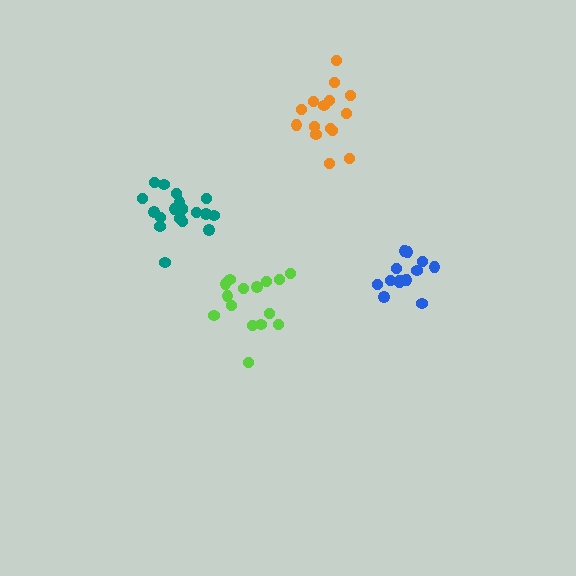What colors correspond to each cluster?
The clusters are colored: teal, lime, orange, blue.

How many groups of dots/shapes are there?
There are 4 groups.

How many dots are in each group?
Group 1: 19 dots, Group 2: 15 dots, Group 3: 15 dots, Group 4: 14 dots (63 total).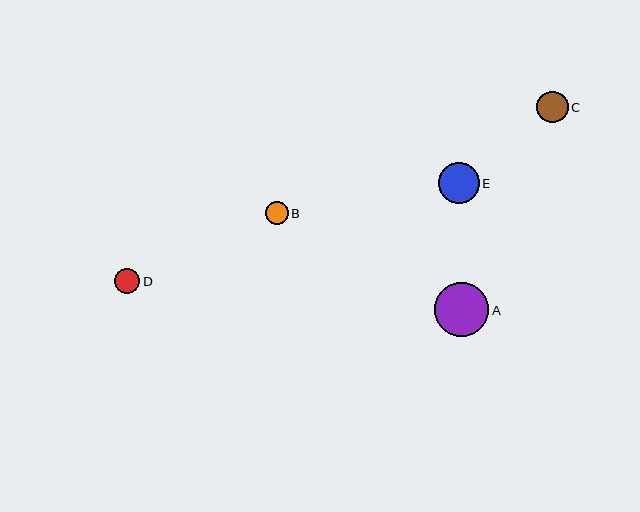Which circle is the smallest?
Circle B is the smallest with a size of approximately 23 pixels.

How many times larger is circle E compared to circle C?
Circle E is approximately 1.3 times the size of circle C.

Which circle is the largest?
Circle A is the largest with a size of approximately 54 pixels.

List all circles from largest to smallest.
From largest to smallest: A, E, C, D, B.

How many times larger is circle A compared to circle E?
Circle A is approximately 1.3 times the size of circle E.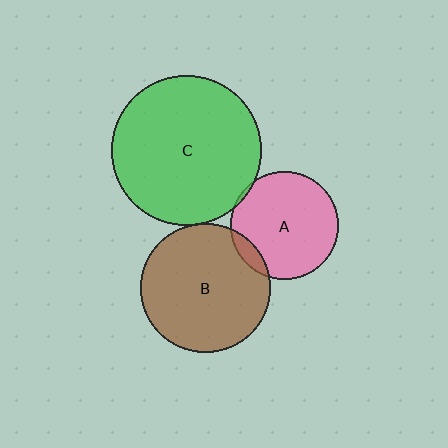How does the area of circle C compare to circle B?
Approximately 1.3 times.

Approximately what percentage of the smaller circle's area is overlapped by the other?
Approximately 10%.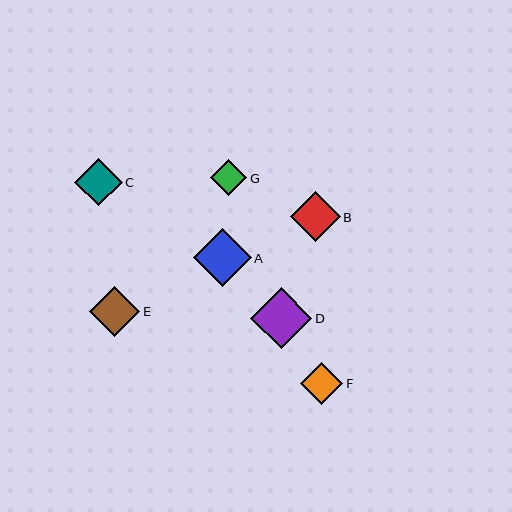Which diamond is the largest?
Diamond D is the largest with a size of approximately 61 pixels.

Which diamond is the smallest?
Diamond G is the smallest with a size of approximately 36 pixels.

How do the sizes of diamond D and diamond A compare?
Diamond D and diamond A are approximately the same size.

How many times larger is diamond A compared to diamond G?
Diamond A is approximately 1.6 times the size of diamond G.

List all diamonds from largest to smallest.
From largest to smallest: D, A, E, B, C, F, G.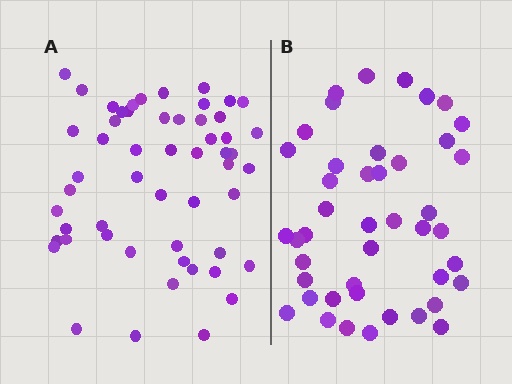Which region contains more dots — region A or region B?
Region A (the left region) has more dots.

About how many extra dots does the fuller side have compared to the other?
Region A has roughly 10 or so more dots than region B.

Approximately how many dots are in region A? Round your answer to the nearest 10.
About 50 dots. (The exact count is 54, which rounds to 50.)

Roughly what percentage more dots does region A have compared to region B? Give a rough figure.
About 25% more.